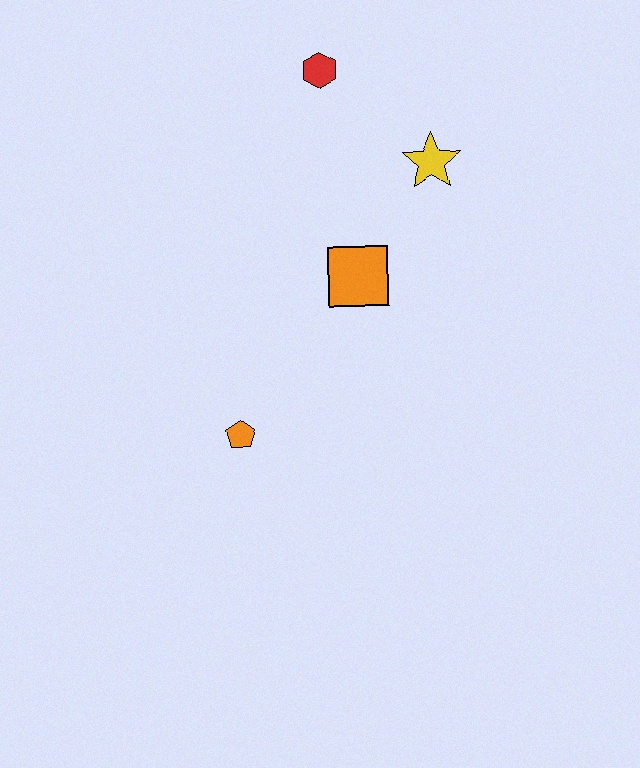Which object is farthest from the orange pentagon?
The red hexagon is farthest from the orange pentagon.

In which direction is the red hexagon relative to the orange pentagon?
The red hexagon is above the orange pentagon.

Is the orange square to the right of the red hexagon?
Yes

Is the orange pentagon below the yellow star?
Yes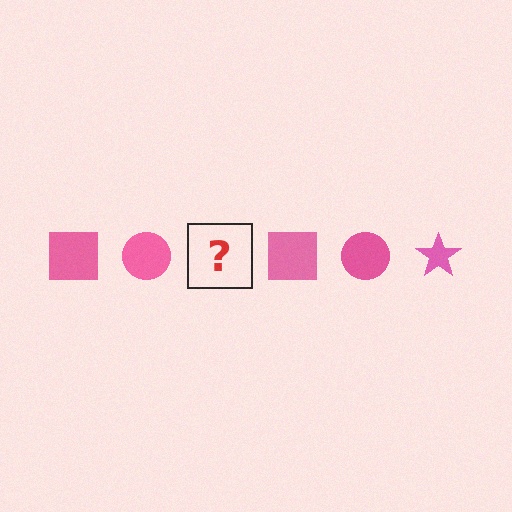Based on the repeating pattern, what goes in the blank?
The blank should be a pink star.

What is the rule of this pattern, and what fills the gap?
The rule is that the pattern cycles through square, circle, star shapes in pink. The gap should be filled with a pink star.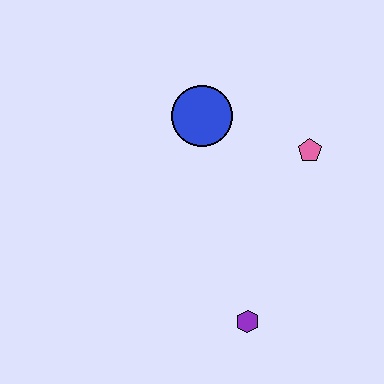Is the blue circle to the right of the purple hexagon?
No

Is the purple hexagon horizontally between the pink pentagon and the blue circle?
Yes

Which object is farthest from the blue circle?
The purple hexagon is farthest from the blue circle.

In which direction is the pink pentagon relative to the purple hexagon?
The pink pentagon is above the purple hexagon.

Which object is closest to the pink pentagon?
The blue circle is closest to the pink pentagon.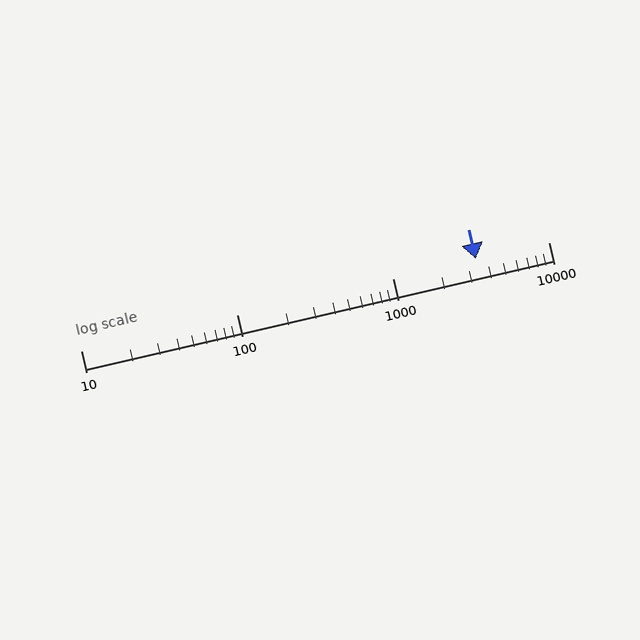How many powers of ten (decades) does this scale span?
The scale spans 3 decades, from 10 to 10000.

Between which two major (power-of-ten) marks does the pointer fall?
The pointer is between 1000 and 10000.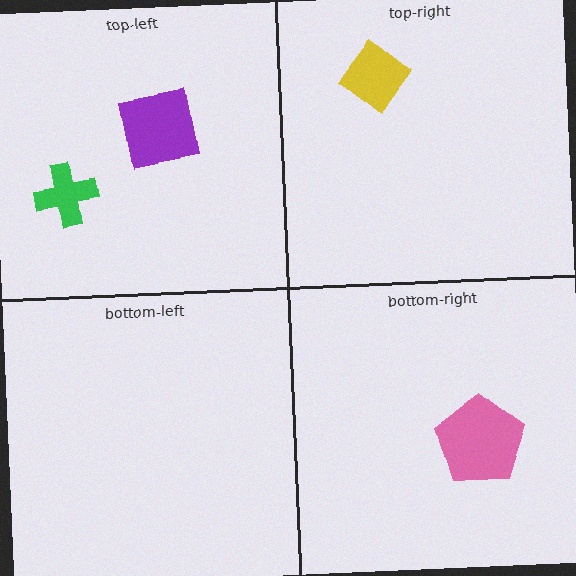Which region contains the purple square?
The top-left region.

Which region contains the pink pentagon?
The bottom-right region.